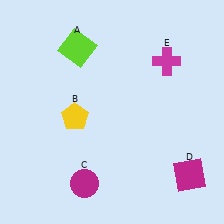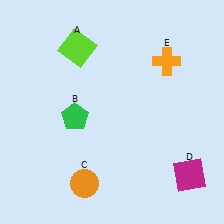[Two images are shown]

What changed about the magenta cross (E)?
In Image 1, E is magenta. In Image 2, it changed to orange.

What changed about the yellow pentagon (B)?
In Image 1, B is yellow. In Image 2, it changed to green.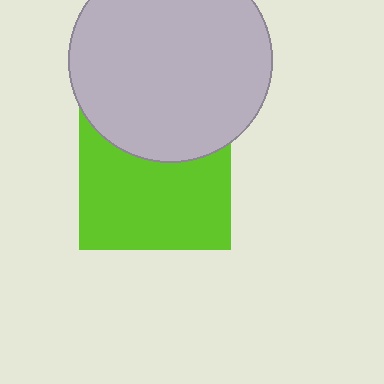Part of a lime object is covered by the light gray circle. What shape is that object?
It is a square.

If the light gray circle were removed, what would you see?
You would see the complete lime square.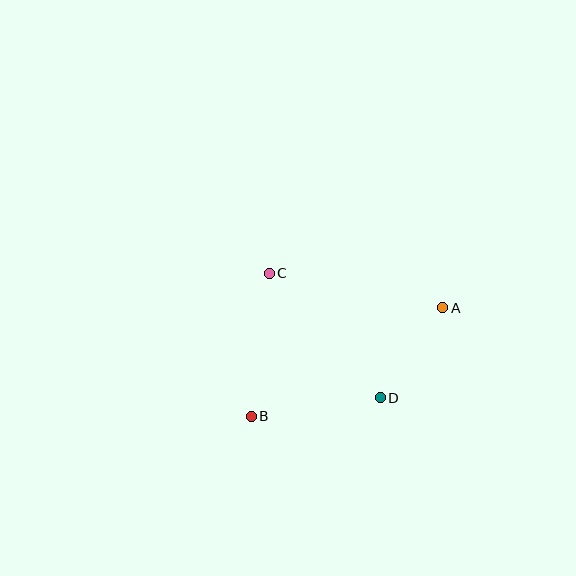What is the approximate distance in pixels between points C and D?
The distance between C and D is approximately 166 pixels.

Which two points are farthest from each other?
Points A and B are farthest from each other.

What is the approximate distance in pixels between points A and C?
The distance between A and C is approximately 177 pixels.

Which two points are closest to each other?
Points A and D are closest to each other.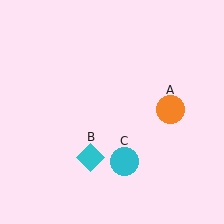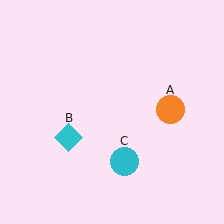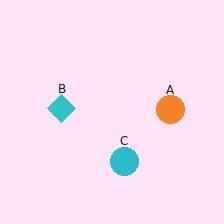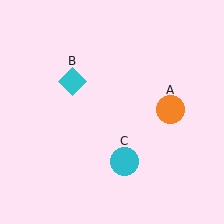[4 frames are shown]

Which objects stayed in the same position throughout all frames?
Orange circle (object A) and cyan circle (object C) remained stationary.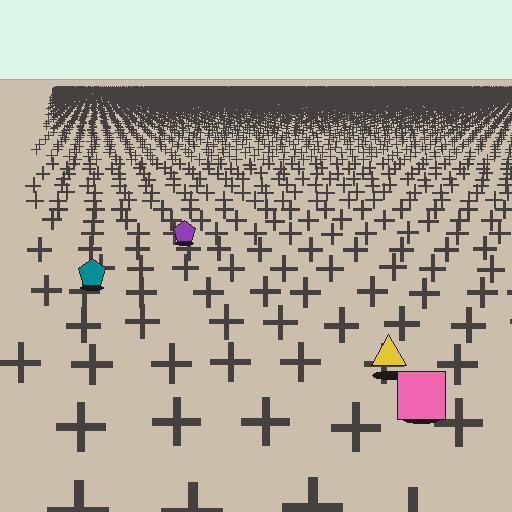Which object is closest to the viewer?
The pink square is closest. The texture marks near it are larger and more spread out.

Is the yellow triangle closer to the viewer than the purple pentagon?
Yes. The yellow triangle is closer — you can tell from the texture gradient: the ground texture is coarser near it.